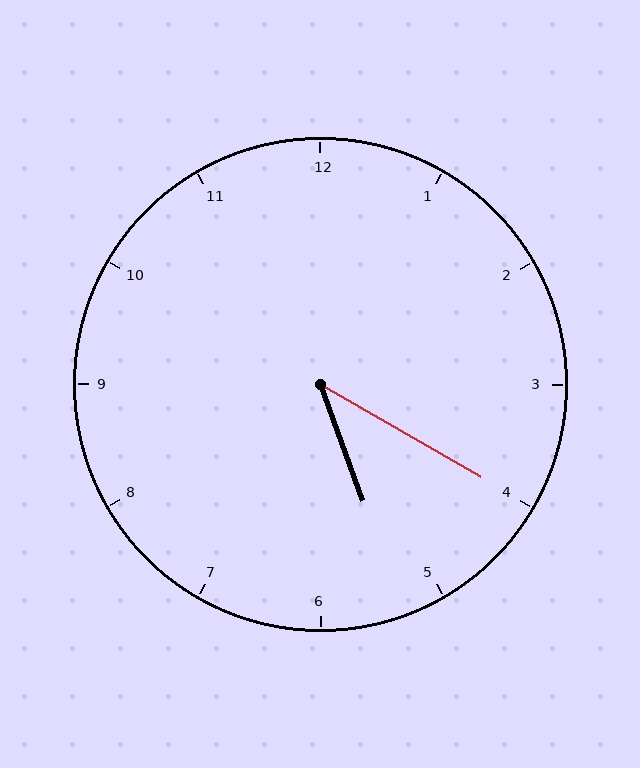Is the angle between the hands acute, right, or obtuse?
It is acute.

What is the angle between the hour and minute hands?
Approximately 40 degrees.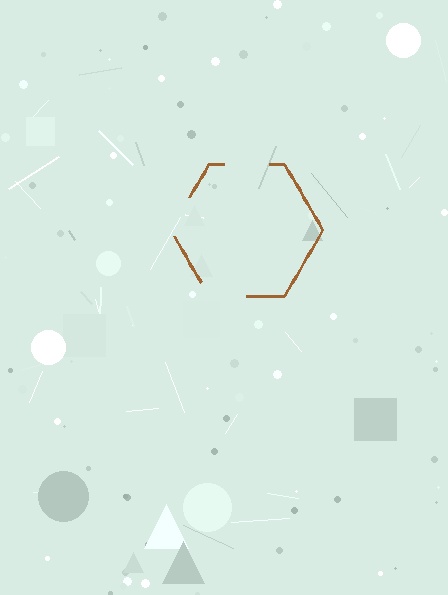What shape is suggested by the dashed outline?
The dashed outline suggests a hexagon.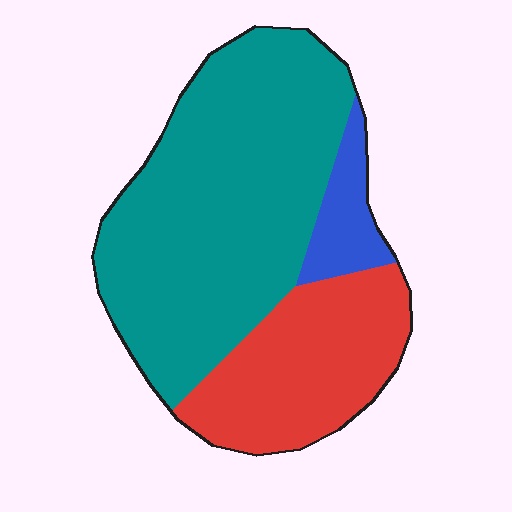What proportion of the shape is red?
Red takes up between a sixth and a third of the shape.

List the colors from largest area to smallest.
From largest to smallest: teal, red, blue.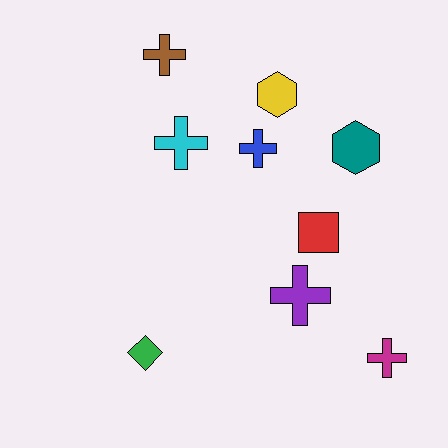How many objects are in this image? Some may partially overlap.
There are 9 objects.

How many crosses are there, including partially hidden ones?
There are 5 crosses.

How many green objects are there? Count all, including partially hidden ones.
There is 1 green object.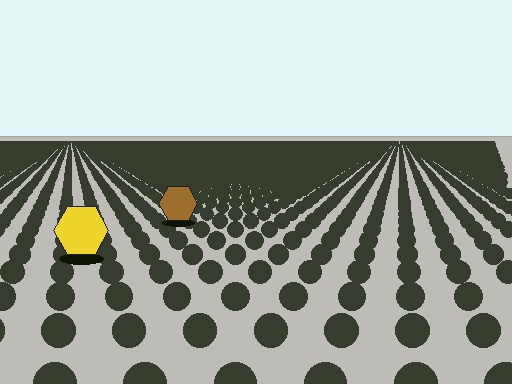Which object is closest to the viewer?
The yellow hexagon is closest. The texture marks near it are larger and more spread out.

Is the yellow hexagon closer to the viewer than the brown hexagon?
Yes. The yellow hexagon is closer — you can tell from the texture gradient: the ground texture is coarser near it.